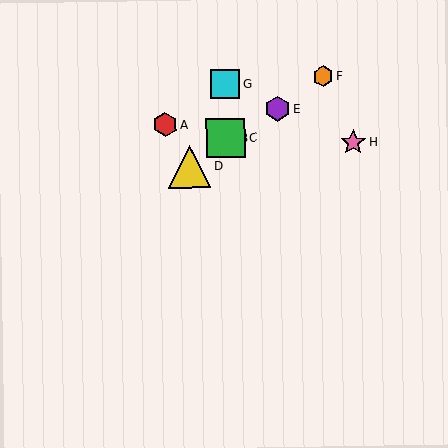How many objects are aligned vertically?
3 objects (B, C, G) are aligned vertically.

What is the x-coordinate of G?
Object G is at x≈225.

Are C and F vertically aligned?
No, C is at x≈225 and F is at x≈323.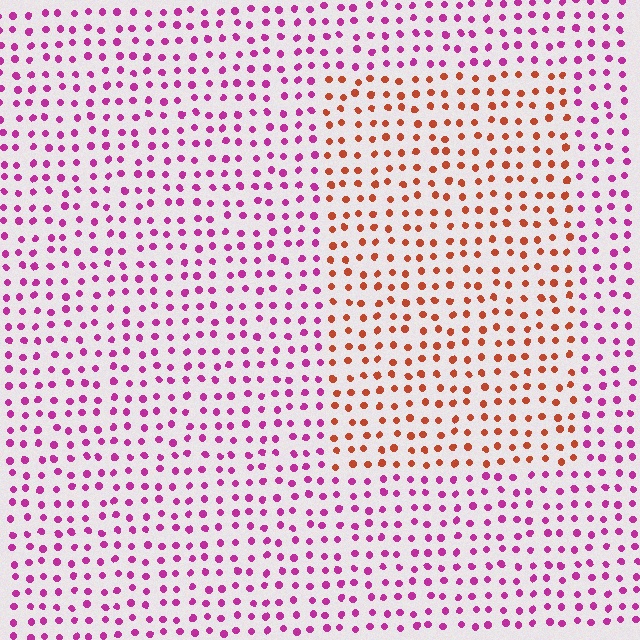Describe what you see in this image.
The image is filled with small magenta elements in a uniform arrangement. A rectangle-shaped region is visible where the elements are tinted to a slightly different hue, forming a subtle color boundary.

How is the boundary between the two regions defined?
The boundary is defined purely by a slight shift in hue (about 58 degrees). Spacing, size, and orientation are identical on both sides.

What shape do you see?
I see a rectangle.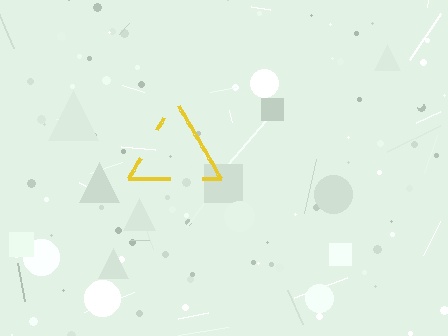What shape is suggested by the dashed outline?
The dashed outline suggests a triangle.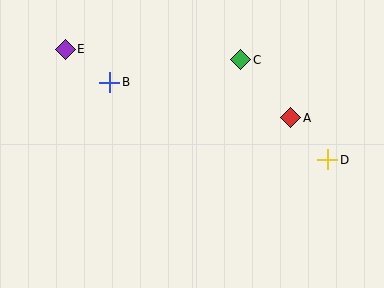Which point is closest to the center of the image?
Point C at (241, 60) is closest to the center.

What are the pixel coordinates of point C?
Point C is at (241, 60).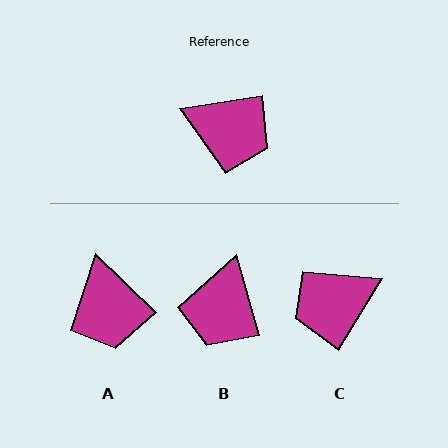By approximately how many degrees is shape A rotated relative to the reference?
Approximately 54 degrees clockwise.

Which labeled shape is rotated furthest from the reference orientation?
C, about 131 degrees away.